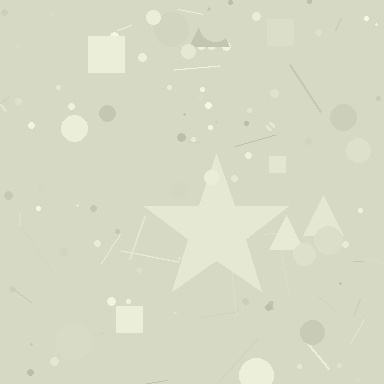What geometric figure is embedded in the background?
A star is embedded in the background.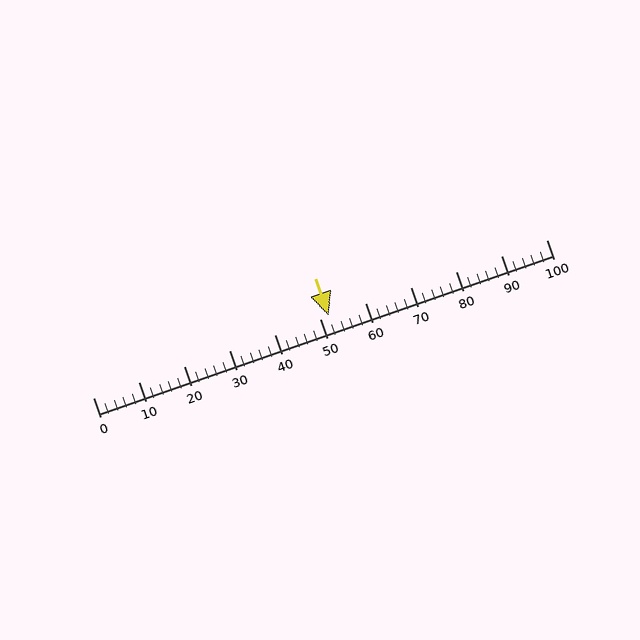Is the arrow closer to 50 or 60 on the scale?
The arrow is closer to 50.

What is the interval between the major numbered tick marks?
The major tick marks are spaced 10 units apart.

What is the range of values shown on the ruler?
The ruler shows values from 0 to 100.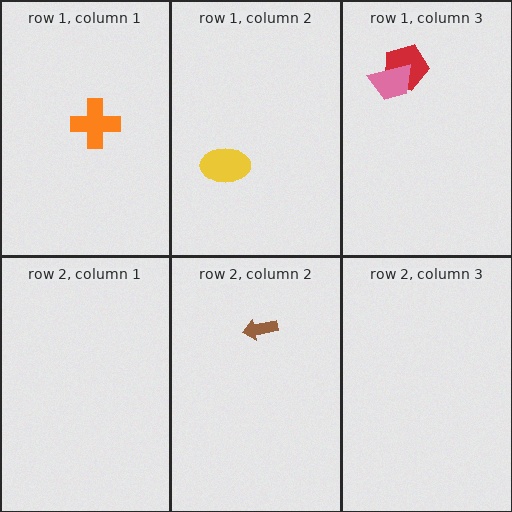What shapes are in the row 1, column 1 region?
The orange cross.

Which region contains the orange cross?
The row 1, column 1 region.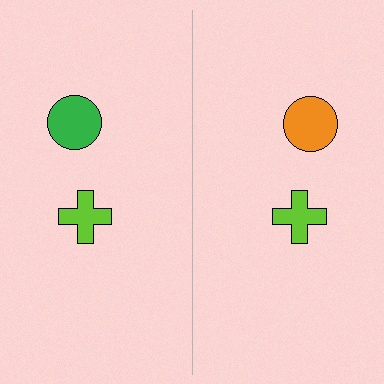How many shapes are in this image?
There are 4 shapes in this image.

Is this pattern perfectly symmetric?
No, the pattern is not perfectly symmetric. The orange circle on the right side breaks the symmetry — its mirror counterpart is green.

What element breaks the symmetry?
The orange circle on the right side breaks the symmetry — its mirror counterpart is green.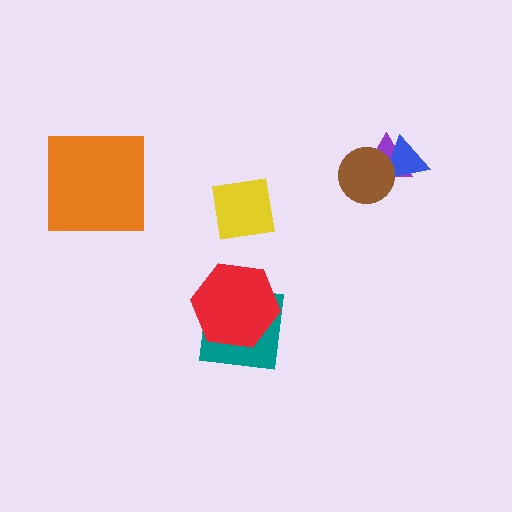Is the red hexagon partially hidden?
No, no other shape covers it.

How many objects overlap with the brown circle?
2 objects overlap with the brown circle.